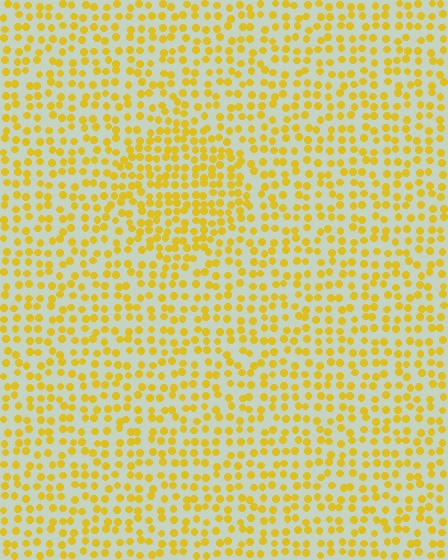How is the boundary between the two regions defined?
The boundary is defined by a change in element density (approximately 1.5x ratio). All elements are the same color, size, and shape.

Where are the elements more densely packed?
The elements are more densely packed inside the diamond boundary.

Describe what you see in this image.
The image contains small yellow elements arranged at two different densities. A diamond-shaped region is visible where the elements are more densely packed than the surrounding area.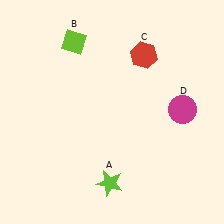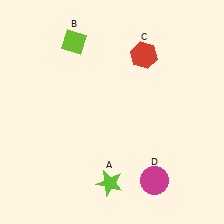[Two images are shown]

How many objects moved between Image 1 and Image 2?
1 object moved between the two images.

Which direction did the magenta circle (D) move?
The magenta circle (D) moved down.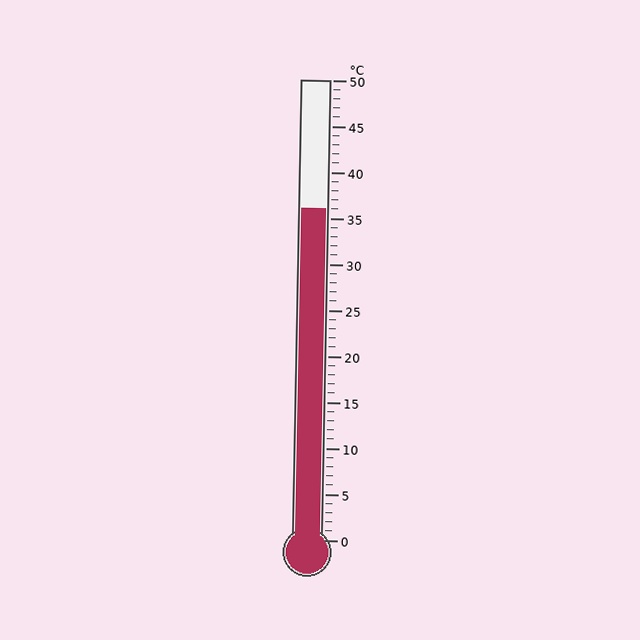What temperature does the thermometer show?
The thermometer shows approximately 36°C.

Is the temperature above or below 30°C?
The temperature is above 30°C.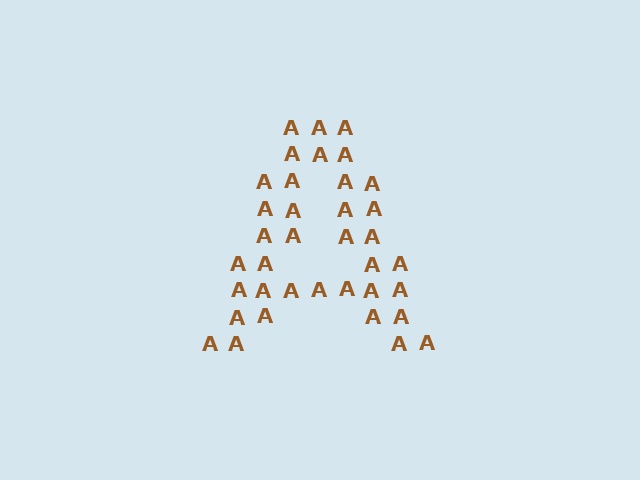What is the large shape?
The large shape is the letter A.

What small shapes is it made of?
It is made of small letter A's.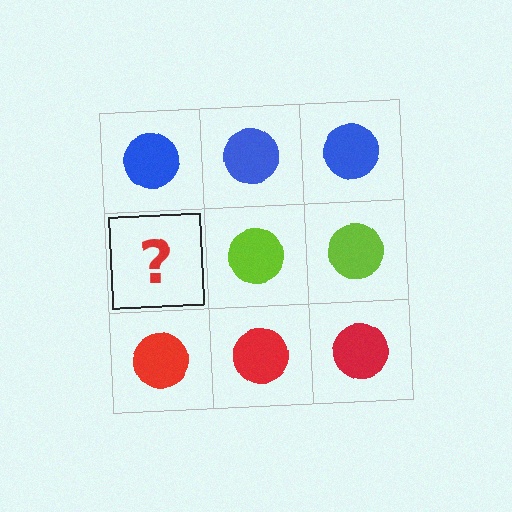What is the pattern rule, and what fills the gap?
The rule is that each row has a consistent color. The gap should be filled with a lime circle.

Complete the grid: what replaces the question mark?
The question mark should be replaced with a lime circle.